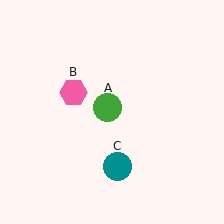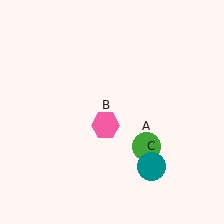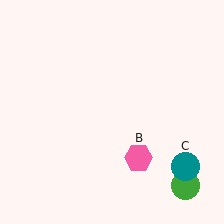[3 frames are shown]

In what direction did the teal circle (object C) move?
The teal circle (object C) moved right.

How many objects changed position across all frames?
3 objects changed position: green circle (object A), pink hexagon (object B), teal circle (object C).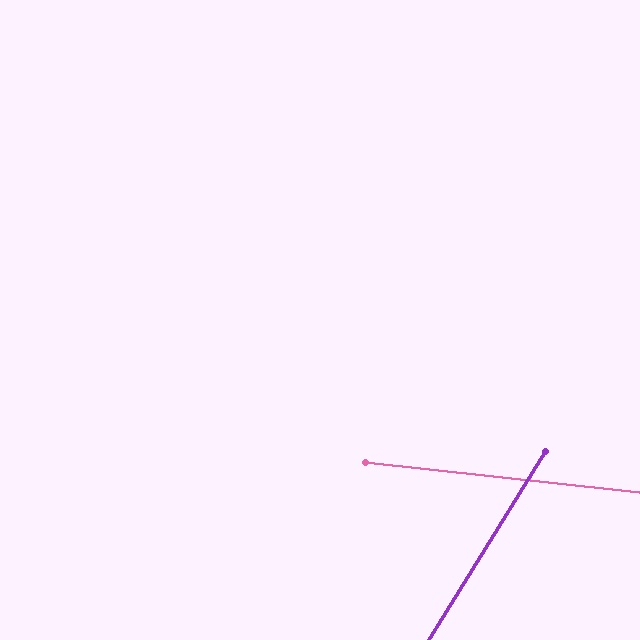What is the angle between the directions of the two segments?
Approximately 65 degrees.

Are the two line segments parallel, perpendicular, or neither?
Neither parallel nor perpendicular — they differ by about 65°.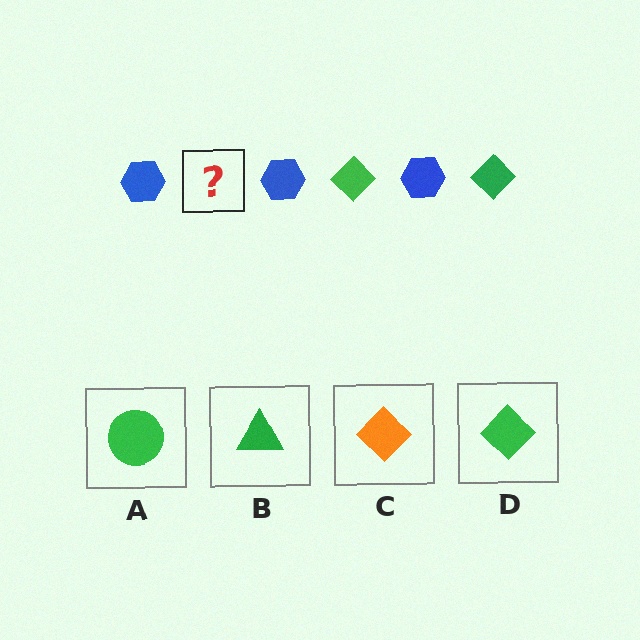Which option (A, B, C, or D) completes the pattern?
D.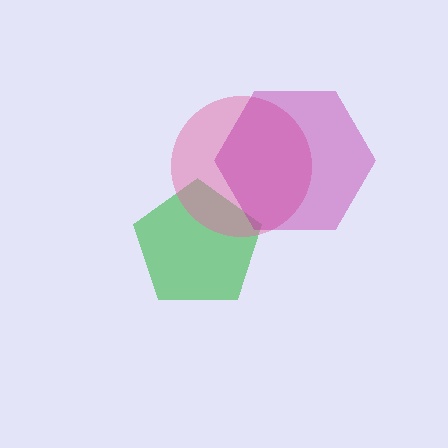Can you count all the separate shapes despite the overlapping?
Yes, there are 3 separate shapes.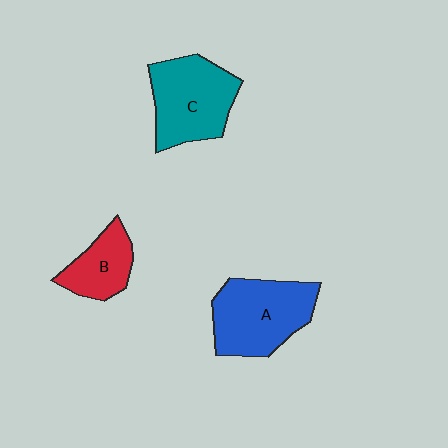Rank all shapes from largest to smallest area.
From largest to smallest: A (blue), C (teal), B (red).